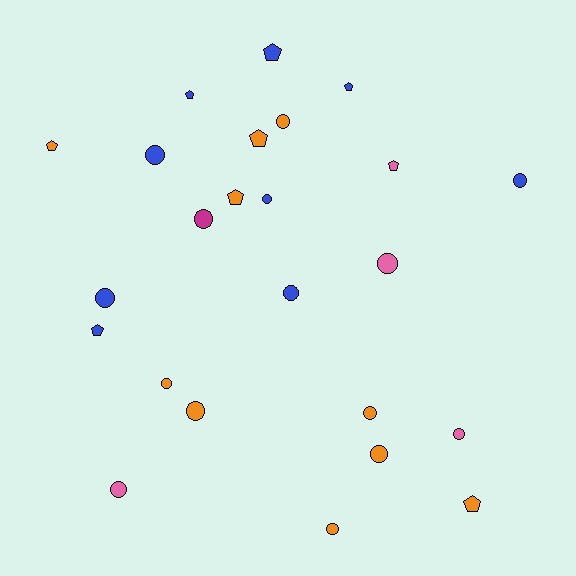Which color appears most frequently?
Orange, with 10 objects.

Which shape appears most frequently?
Circle, with 15 objects.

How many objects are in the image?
There are 24 objects.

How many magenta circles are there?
There is 1 magenta circle.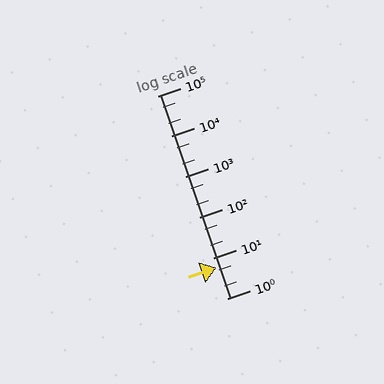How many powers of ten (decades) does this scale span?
The scale spans 5 decades, from 1 to 100000.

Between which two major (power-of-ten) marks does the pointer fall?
The pointer is between 1 and 10.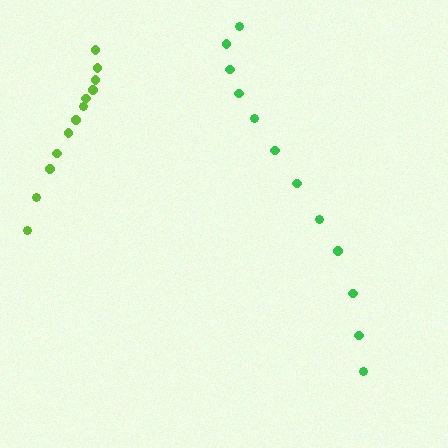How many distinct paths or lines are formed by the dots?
There are 2 distinct paths.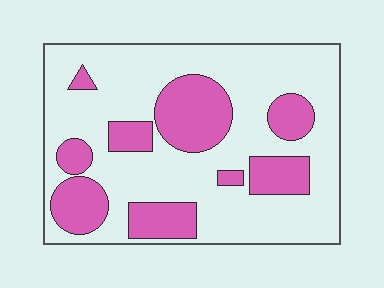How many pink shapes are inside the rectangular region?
9.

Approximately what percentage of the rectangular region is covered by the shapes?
Approximately 30%.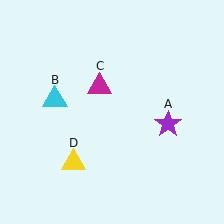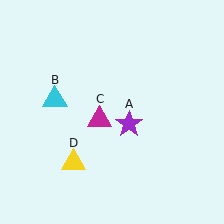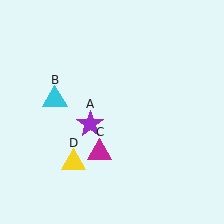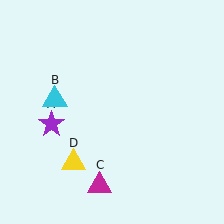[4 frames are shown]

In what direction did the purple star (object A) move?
The purple star (object A) moved left.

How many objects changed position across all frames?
2 objects changed position: purple star (object A), magenta triangle (object C).